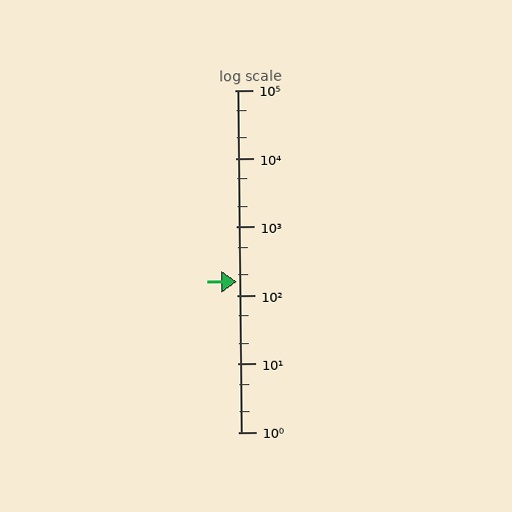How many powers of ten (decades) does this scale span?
The scale spans 5 decades, from 1 to 100000.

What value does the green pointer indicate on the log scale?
The pointer indicates approximately 160.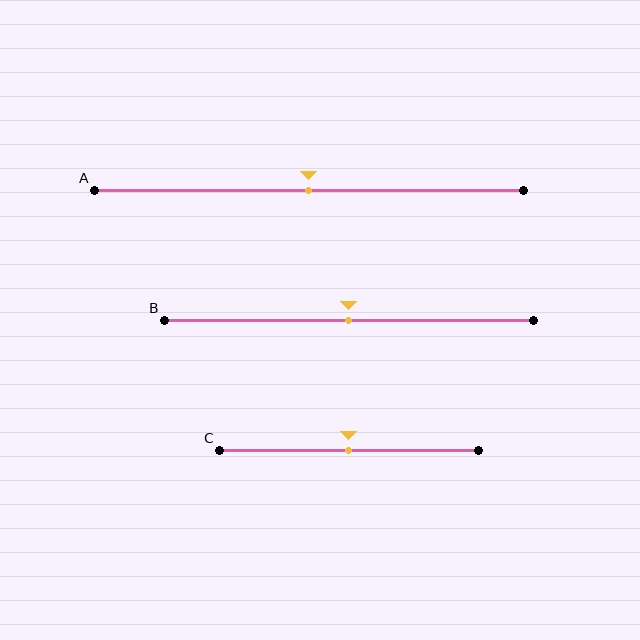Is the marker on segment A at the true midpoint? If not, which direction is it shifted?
Yes, the marker on segment A is at the true midpoint.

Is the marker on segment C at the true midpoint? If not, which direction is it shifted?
Yes, the marker on segment C is at the true midpoint.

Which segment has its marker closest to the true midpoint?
Segment A has its marker closest to the true midpoint.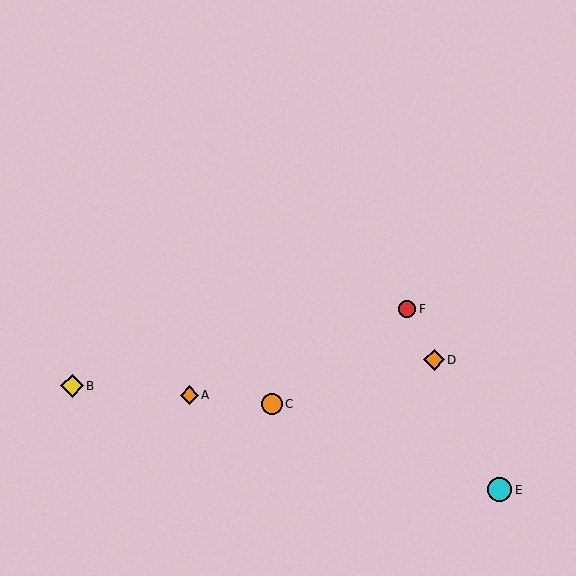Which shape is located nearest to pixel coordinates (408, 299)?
The red circle (labeled F) at (407, 309) is nearest to that location.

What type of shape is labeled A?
Shape A is an orange diamond.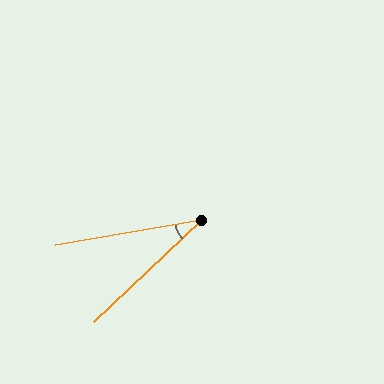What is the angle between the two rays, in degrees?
Approximately 34 degrees.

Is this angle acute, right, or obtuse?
It is acute.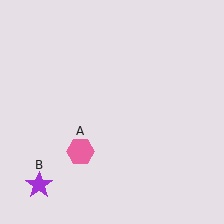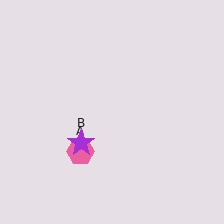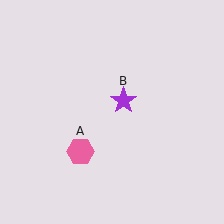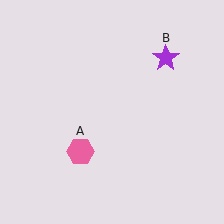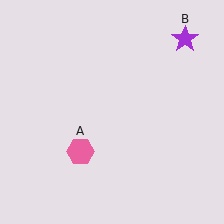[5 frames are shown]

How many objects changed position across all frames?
1 object changed position: purple star (object B).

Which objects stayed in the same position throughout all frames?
Pink hexagon (object A) remained stationary.